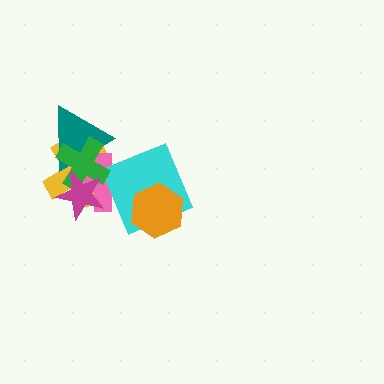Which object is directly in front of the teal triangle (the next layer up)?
The green cross is directly in front of the teal triangle.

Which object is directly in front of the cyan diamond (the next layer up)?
The orange hexagon is directly in front of the cyan diamond.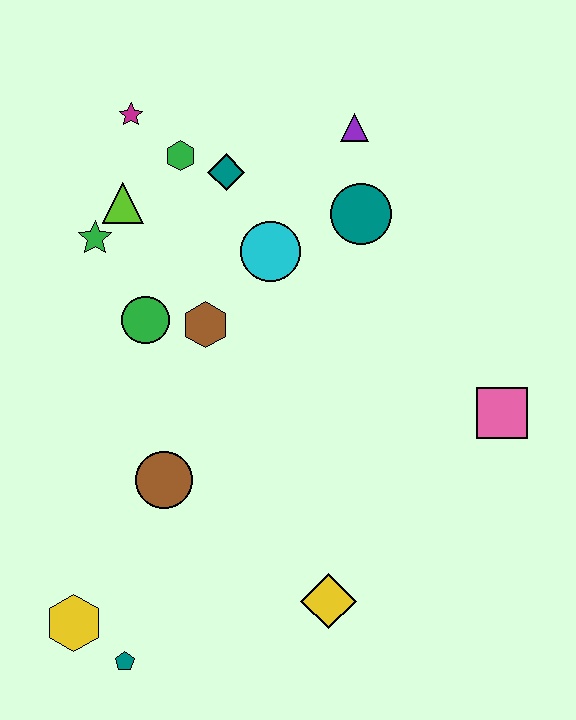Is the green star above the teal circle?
No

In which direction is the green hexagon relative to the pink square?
The green hexagon is to the left of the pink square.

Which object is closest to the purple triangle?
The teal circle is closest to the purple triangle.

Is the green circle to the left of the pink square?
Yes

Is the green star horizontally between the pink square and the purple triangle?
No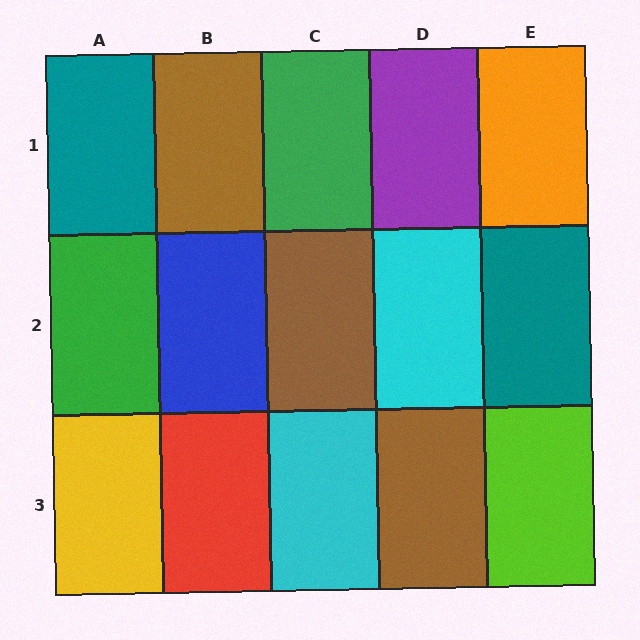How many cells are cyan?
2 cells are cyan.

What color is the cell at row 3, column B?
Red.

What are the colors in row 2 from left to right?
Green, blue, brown, cyan, teal.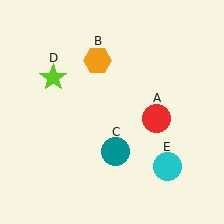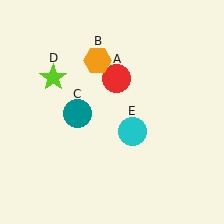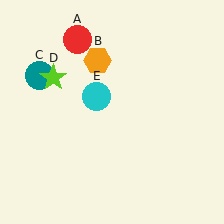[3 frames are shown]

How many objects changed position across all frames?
3 objects changed position: red circle (object A), teal circle (object C), cyan circle (object E).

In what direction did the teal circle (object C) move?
The teal circle (object C) moved up and to the left.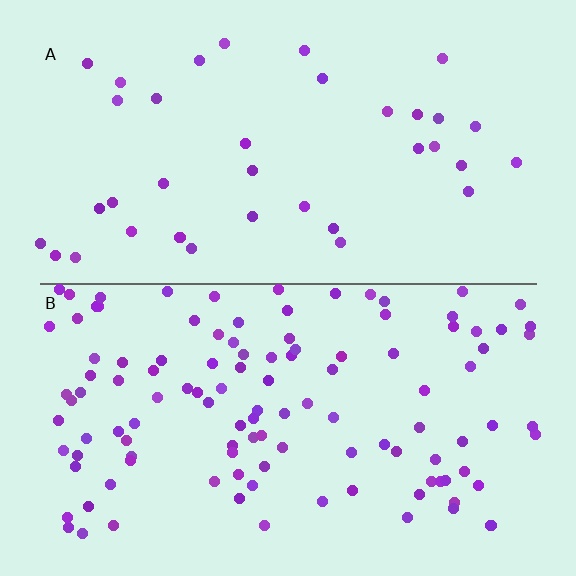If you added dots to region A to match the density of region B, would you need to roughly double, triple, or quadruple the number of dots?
Approximately triple.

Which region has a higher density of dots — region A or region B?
B (the bottom).